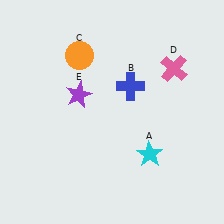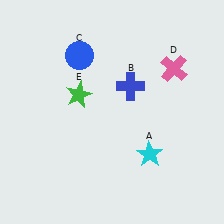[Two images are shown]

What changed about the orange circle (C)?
In Image 1, C is orange. In Image 2, it changed to blue.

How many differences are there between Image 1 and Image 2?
There are 2 differences between the two images.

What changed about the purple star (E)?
In Image 1, E is purple. In Image 2, it changed to green.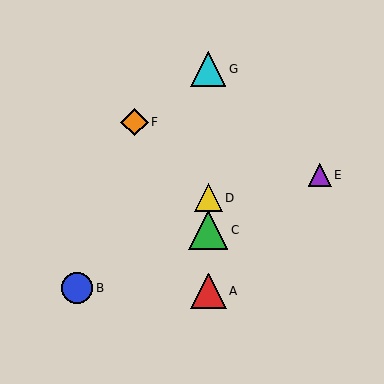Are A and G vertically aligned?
Yes, both are at x≈208.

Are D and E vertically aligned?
No, D is at x≈208 and E is at x≈320.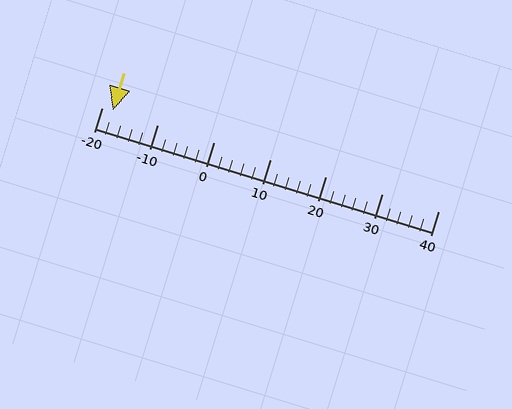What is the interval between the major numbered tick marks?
The major tick marks are spaced 10 units apart.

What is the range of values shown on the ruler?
The ruler shows values from -20 to 40.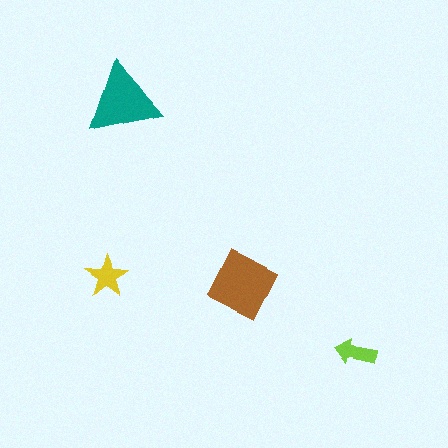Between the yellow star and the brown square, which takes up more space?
The brown square.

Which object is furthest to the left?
The yellow star is leftmost.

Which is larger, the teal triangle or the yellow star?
The teal triangle.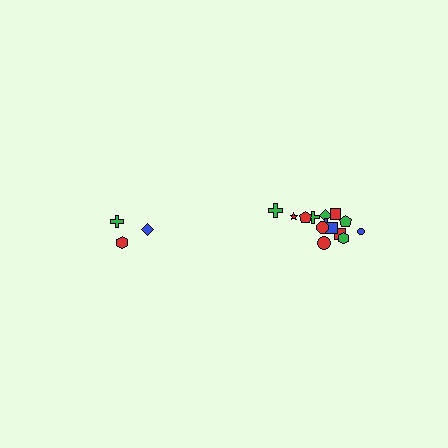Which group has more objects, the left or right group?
The right group.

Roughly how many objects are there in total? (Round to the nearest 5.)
Roughly 20 objects in total.